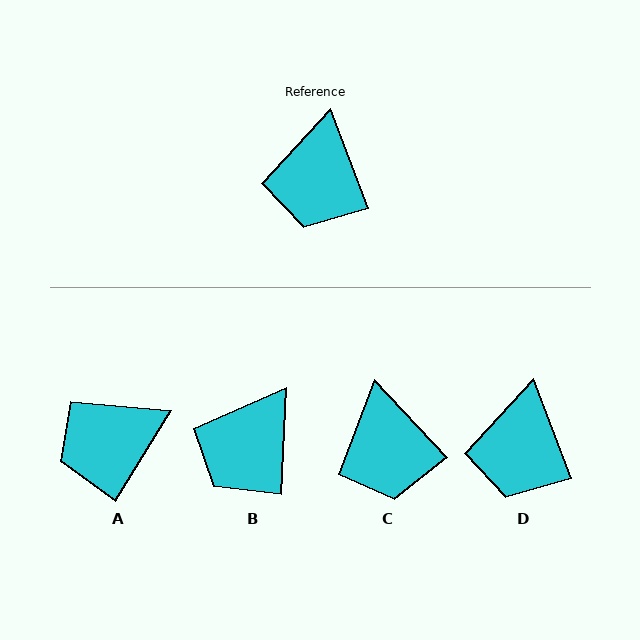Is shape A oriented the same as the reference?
No, it is off by about 52 degrees.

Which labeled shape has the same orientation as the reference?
D.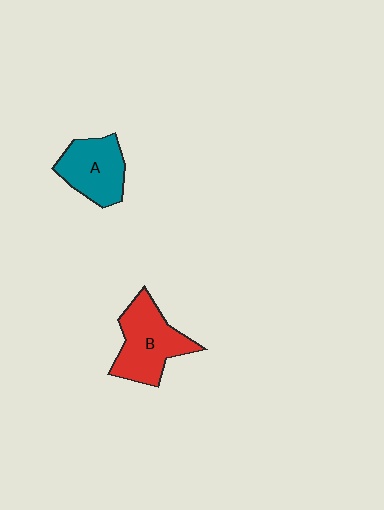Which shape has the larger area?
Shape B (red).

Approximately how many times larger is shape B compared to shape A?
Approximately 1.2 times.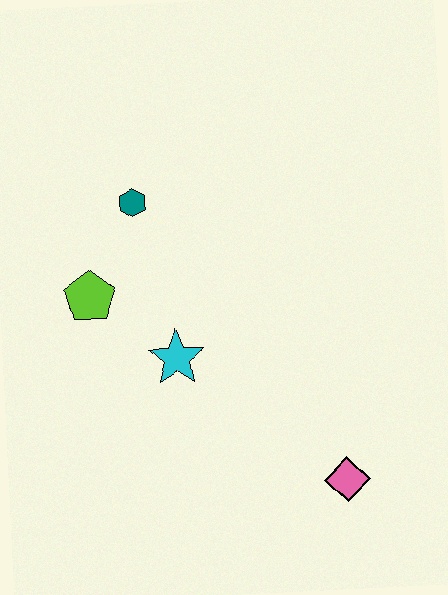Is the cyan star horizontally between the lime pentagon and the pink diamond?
Yes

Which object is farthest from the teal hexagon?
The pink diamond is farthest from the teal hexagon.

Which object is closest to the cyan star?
The lime pentagon is closest to the cyan star.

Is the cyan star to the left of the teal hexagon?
No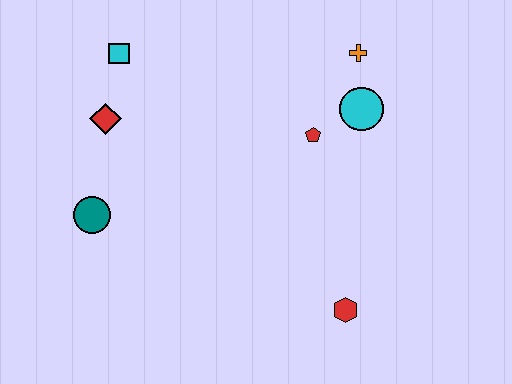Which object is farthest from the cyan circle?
The teal circle is farthest from the cyan circle.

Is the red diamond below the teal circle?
No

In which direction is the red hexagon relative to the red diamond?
The red hexagon is to the right of the red diamond.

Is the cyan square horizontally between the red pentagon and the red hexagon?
No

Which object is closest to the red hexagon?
The red pentagon is closest to the red hexagon.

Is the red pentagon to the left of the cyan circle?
Yes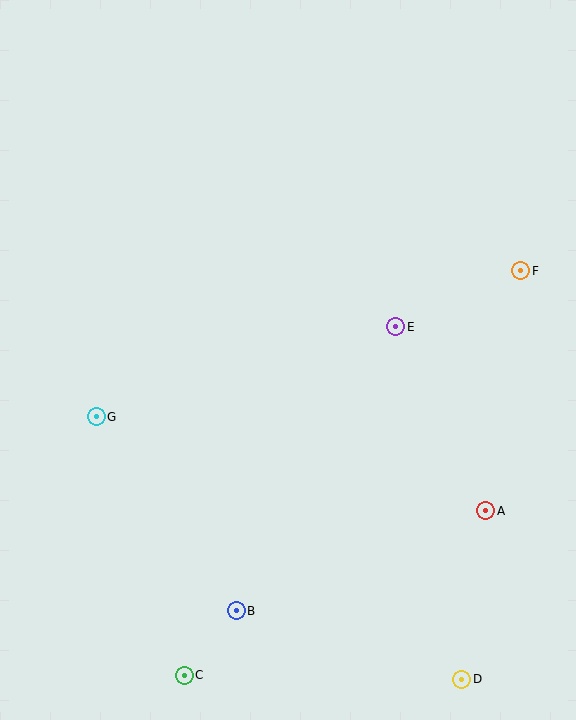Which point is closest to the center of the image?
Point E at (396, 327) is closest to the center.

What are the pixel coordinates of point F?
Point F is at (521, 271).